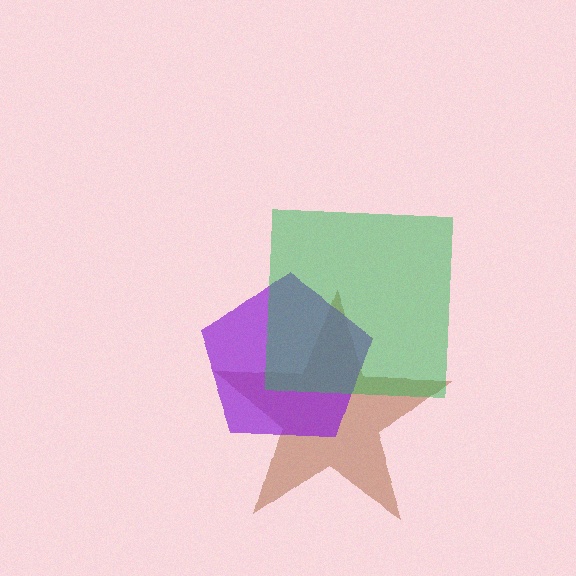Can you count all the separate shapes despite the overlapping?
Yes, there are 3 separate shapes.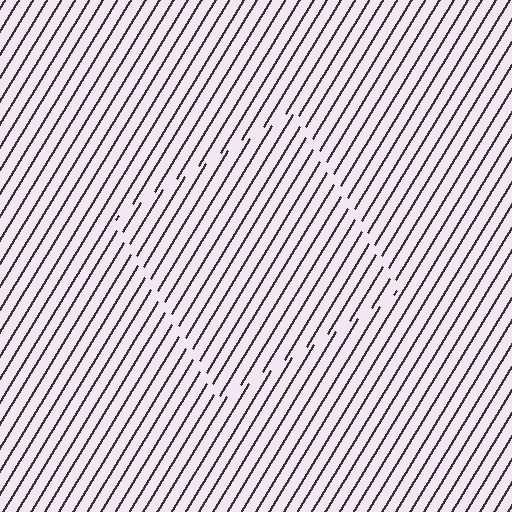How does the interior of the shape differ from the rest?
The interior of the shape contains the same grating, shifted by half a period — the contour is defined by the phase discontinuity where line-ends from the inner and outer gratings abut.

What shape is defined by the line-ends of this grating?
An illusory square. The interior of the shape contains the same grating, shifted by half a period — the contour is defined by the phase discontinuity where line-ends from the inner and outer gratings abut.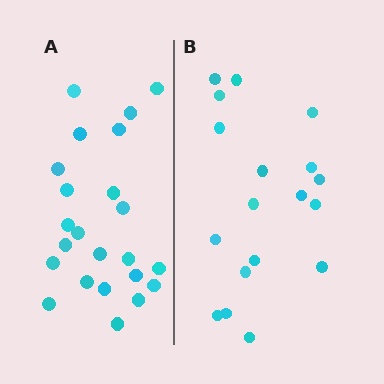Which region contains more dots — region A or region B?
Region A (the left region) has more dots.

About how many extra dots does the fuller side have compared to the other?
Region A has about 5 more dots than region B.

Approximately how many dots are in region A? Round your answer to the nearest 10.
About 20 dots. (The exact count is 23, which rounds to 20.)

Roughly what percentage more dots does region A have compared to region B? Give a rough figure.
About 30% more.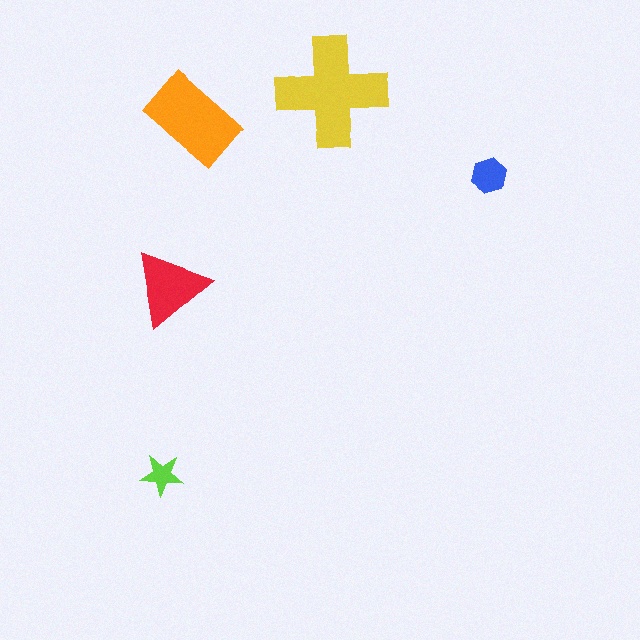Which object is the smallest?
The lime star.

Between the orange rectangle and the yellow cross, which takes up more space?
The yellow cross.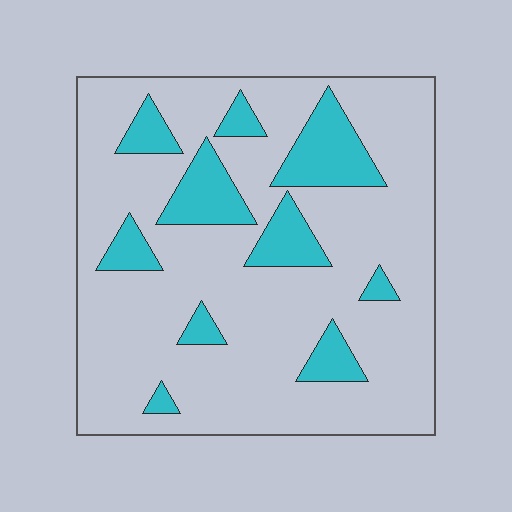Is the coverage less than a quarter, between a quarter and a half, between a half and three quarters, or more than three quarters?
Less than a quarter.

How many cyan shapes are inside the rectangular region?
10.